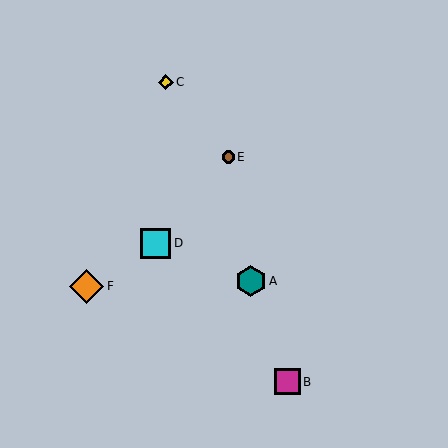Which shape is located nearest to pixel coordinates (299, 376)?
The magenta square (labeled B) at (287, 382) is nearest to that location.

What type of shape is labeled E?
Shape E is a brown circle.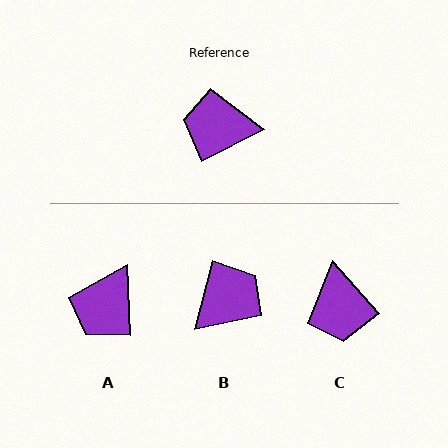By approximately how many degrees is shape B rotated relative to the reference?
Approximately 132 degrees clockwise.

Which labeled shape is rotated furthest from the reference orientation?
B, about 132 degrees away.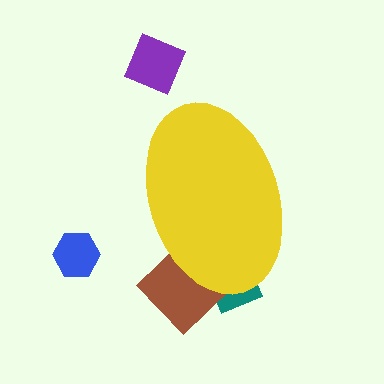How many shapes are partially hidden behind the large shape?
2 shapes are partially hidden.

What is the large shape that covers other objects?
A yellow ellipse.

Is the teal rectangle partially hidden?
Yes, the teal rectangle is partially hidden behind the yellow ellipse.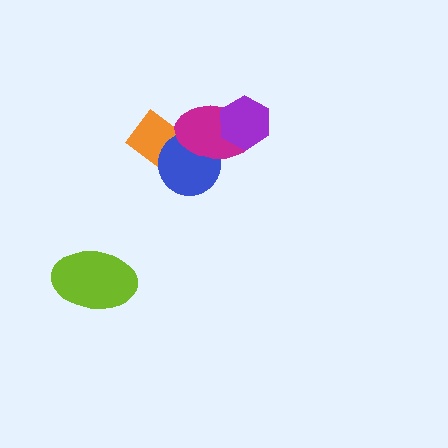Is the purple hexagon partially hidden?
No, no other shape covers it.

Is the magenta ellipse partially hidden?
Yes, it is partially covered by another shape.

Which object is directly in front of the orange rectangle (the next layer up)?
The blue circle is directly in front of the orange rectangle.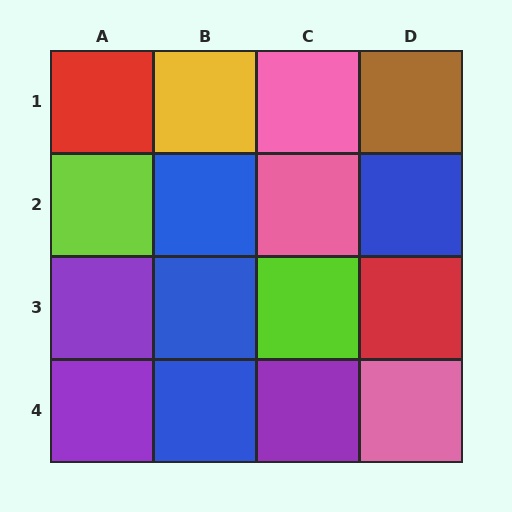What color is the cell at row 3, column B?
Blue.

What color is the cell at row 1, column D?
Brown.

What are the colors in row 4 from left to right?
Purple, blue, purple, pink.